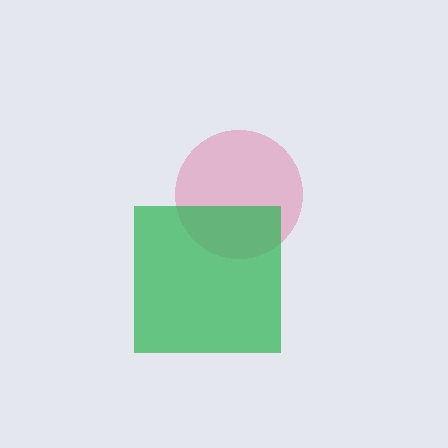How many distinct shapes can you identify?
There are 2 distinct shapes: a pink circle, a green square.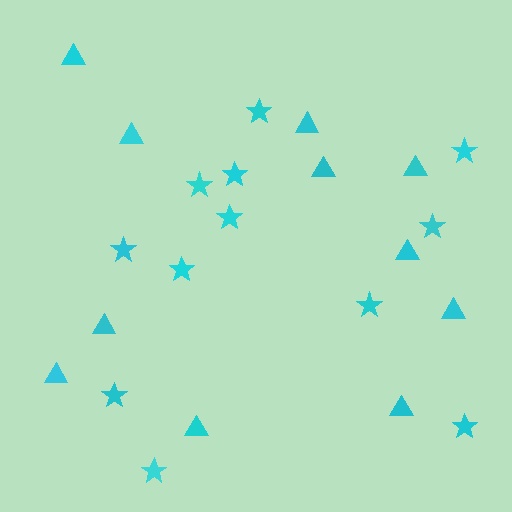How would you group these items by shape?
There are 2 groups: one group of stars (12) and one group of triangles (11).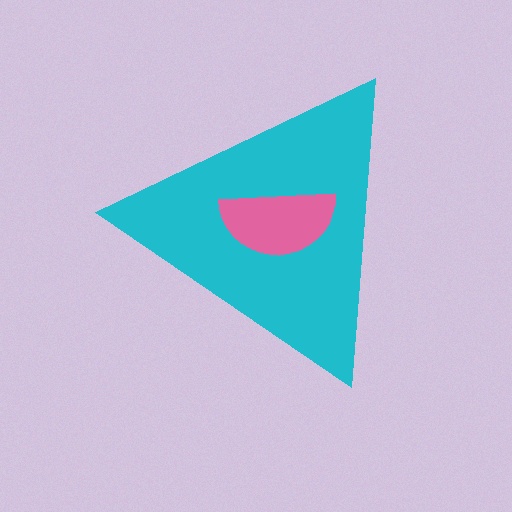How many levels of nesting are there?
2.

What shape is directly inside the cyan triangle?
The pink semicircle.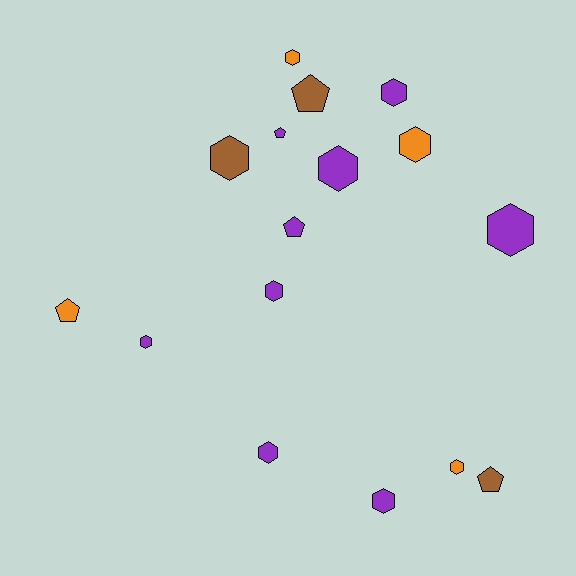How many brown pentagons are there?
There are 2 brown pentagons.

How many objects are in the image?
There are 16 objects.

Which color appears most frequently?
Purple, with 9 objects.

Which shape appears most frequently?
Hexagon, with 11 objects.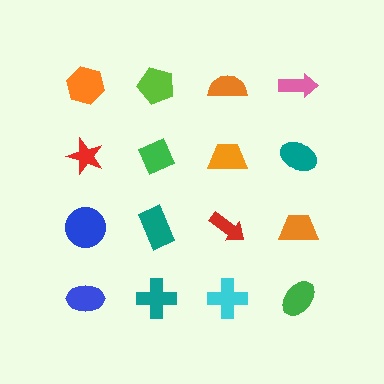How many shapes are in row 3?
4 shapes.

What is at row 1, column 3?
An orange semicircle.